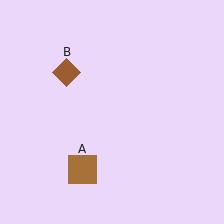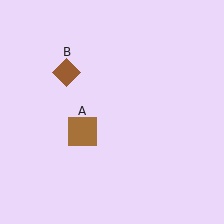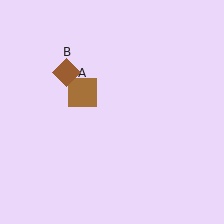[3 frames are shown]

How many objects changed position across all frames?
1 object changed position: brown square (object A).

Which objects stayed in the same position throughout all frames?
Brown diamond (object B) remained stationary.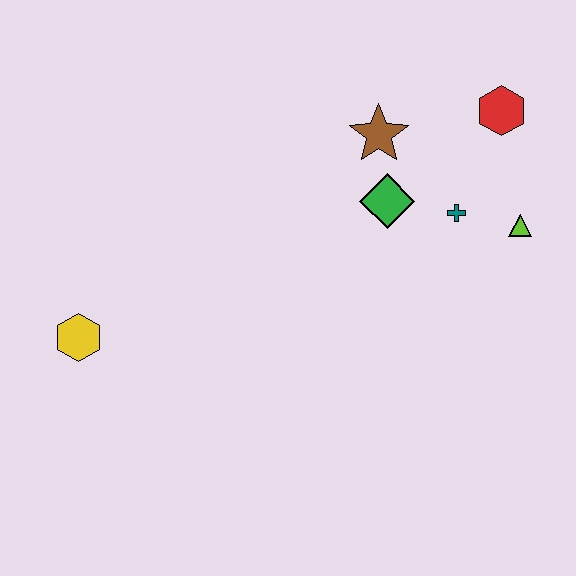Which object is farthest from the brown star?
The yellow hexagon is farthest from the brown star.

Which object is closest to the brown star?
The green diamond is closest to the brown star.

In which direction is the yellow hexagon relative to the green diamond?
The yellow hexagon is to the left of the green diamond.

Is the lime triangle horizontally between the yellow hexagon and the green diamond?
No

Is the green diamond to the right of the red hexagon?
No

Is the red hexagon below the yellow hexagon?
No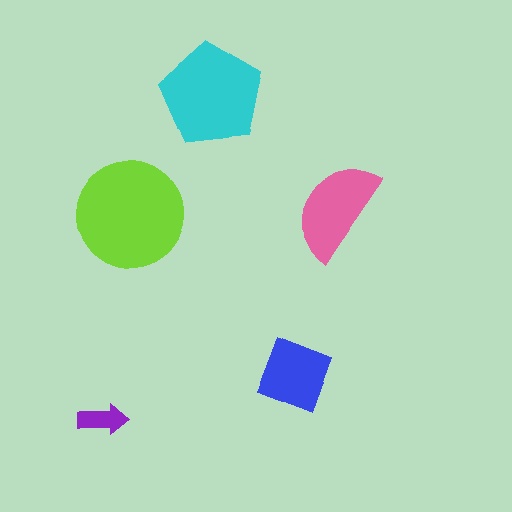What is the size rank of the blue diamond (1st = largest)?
4th.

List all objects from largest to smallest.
The lime circle, the cyan pentagon, the pink semicircle, the blue diamond, the purple arrow.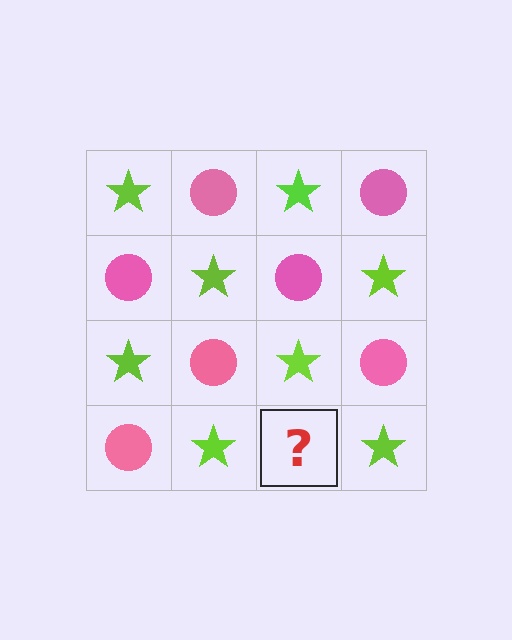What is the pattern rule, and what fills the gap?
The rule is that it alternates lime star and pink circle in a checkerboard pattern. The gap should be filled with a pink circle.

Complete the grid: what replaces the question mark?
The question mark should be replaced with a pink circle.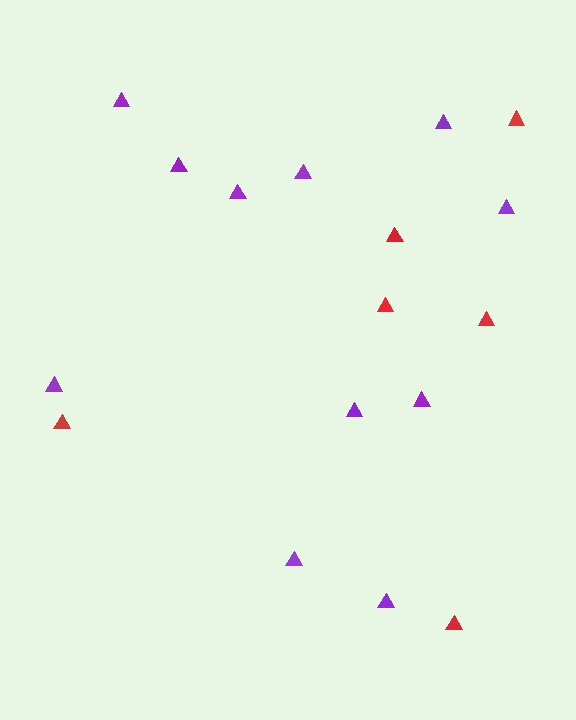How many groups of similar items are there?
There are 2 groups: one group of red triangles (6) and one group of purple triangles (11).